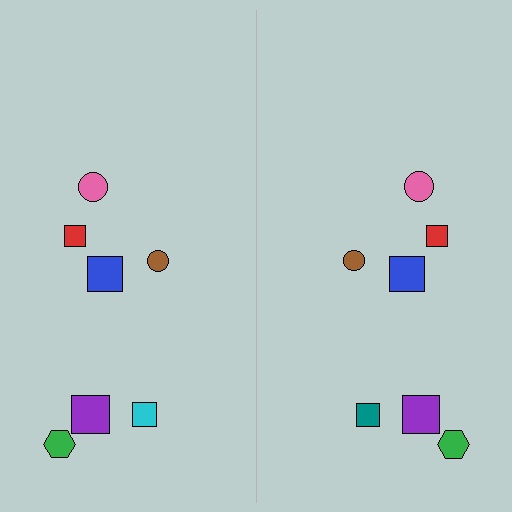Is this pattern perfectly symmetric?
No, the pattern is not perfectly symmetric. The teal square on the right side breaks the symmetry — its mirror counterpart is cyan.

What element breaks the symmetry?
The teal square on the right side breaks the symmetry — its mirror counterpart is cyan.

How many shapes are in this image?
There are 14 shapes in this image.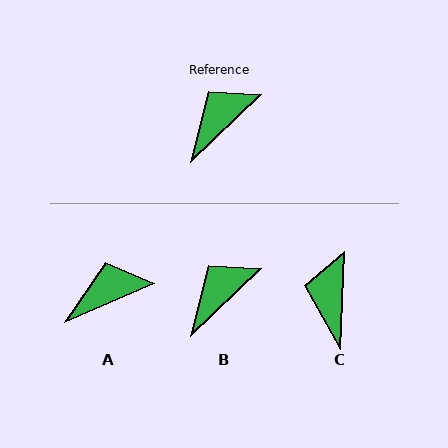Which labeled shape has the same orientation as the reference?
B.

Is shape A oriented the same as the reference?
No, it is off by about 20 degrees.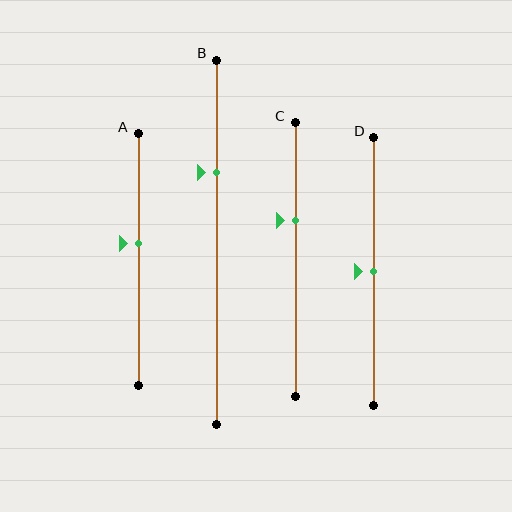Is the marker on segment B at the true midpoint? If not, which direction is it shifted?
No, the marker on segment B is shifted upward by about 19% of the segment length.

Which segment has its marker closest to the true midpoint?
Segment D has its marker closest to the true midpoint.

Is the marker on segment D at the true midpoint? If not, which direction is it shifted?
Yes, the marker on segment D is at the true midpoint.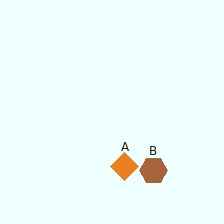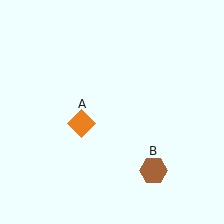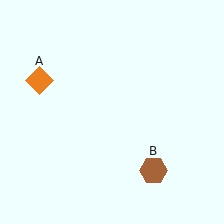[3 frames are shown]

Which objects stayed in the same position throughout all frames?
Brown hexagon (object B) remained stationary.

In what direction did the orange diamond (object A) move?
The orange diamond (object A) moved up and to the left.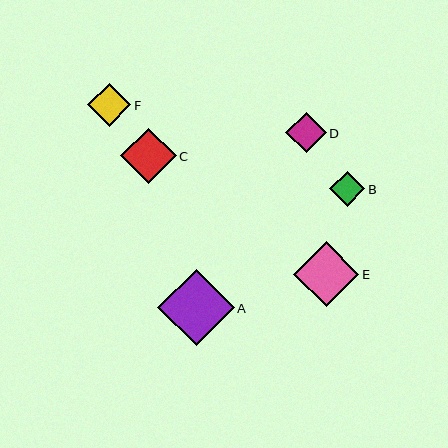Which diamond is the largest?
Diamond A is the largest with a size of approximately 77 pixels.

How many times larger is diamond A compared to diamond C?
Diamond A is approximately 1.4 times the size of diamond C.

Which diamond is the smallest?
Diamond B is the smallest with a size of approximately 35 pixels.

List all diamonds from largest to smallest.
From largest to smallest: A, E, C, F, D, B.